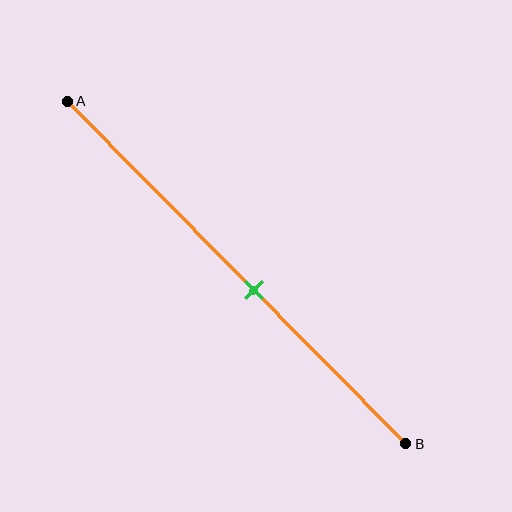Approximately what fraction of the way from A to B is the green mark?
The green mark is approximately 55% of the way from A to B.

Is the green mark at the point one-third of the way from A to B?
No, the mark is at about 55% from A, not at the 33% one-third point.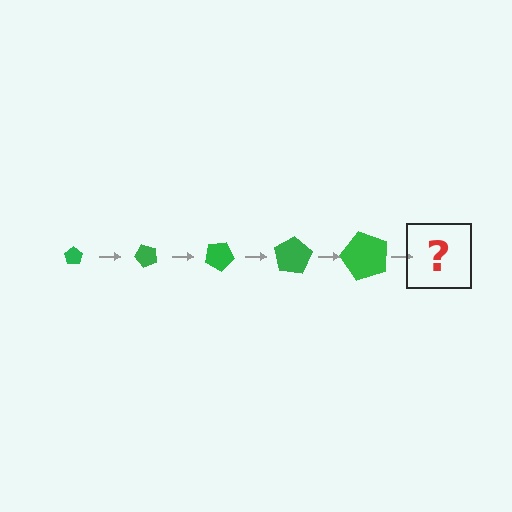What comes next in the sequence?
The next element should be a pentagon, larger than the previous one and rotated 250 degrees from the start.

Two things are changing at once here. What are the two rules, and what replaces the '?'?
The two rules are that the pentagon grows larger each step and it rotates 50 degrees each step. The '?' should be a pentagon, larger than the previous one and rotated 250 degrees from the start.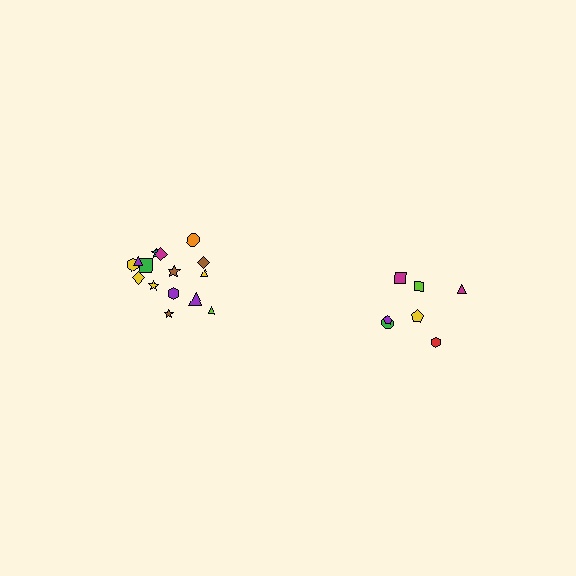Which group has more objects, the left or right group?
The left group.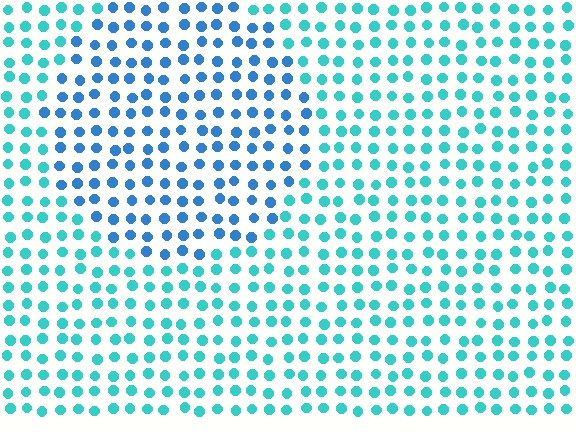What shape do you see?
I see a circle.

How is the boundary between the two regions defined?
The boundary is defined purely by a slight shift in hue (about 34 degrees). Spacing, size, and orientation are identical on both sides.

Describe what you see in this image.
The image is filled with small cyan elements in a uniform arrangement. A circle-shaped region is visible where the elements are tinted to a slightly different hue, forming a subtle color boundary.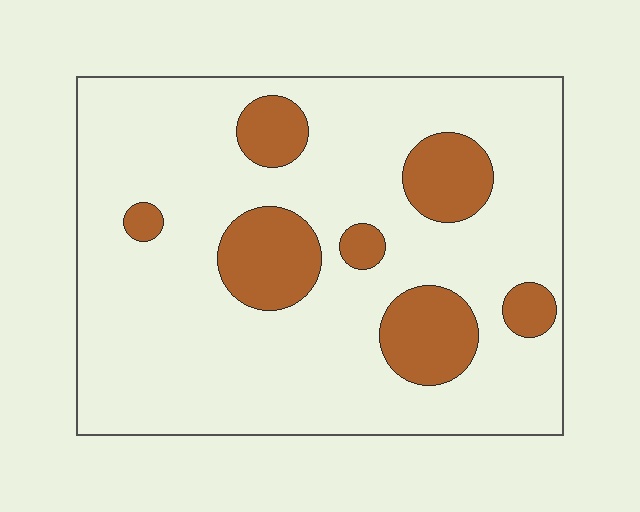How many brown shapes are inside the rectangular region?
7.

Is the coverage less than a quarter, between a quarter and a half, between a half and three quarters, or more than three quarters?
Less than a quarter.